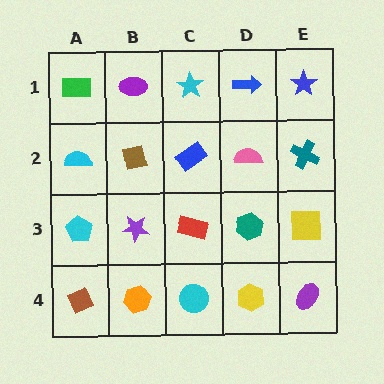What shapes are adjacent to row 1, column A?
A cyan semicircle (row 2, column A), a purple ellipse (row 1, column B).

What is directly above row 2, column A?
A green rectangle.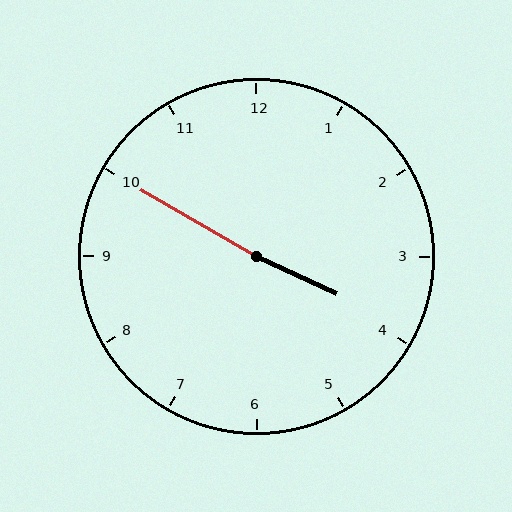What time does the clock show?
3:50.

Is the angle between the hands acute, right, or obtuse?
It is obtuse.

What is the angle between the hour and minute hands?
Approximately 175 degrees.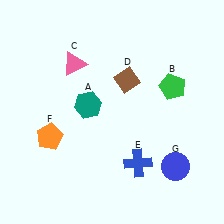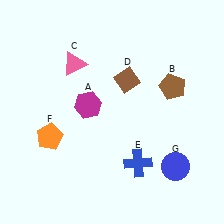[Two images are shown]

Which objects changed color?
A changed from teal to magenta. B changed from green to brown.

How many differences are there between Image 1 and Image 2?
There are 2 differences between the two images.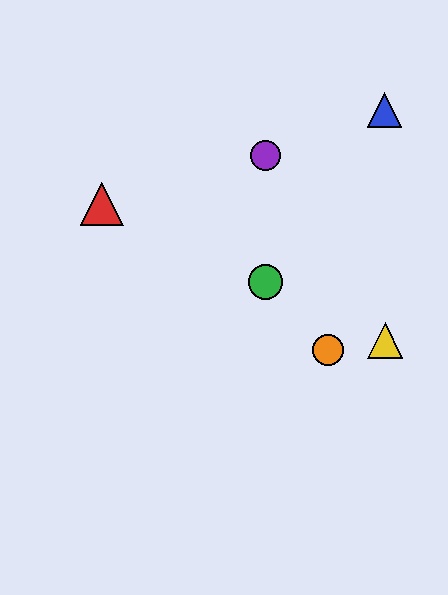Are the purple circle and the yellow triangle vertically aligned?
No, the purple circle is at x≈266 and the yellow triangle is at x≈385.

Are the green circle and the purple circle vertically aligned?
Yes, both are at x≈266.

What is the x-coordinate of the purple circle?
The purple circle is at x≈266.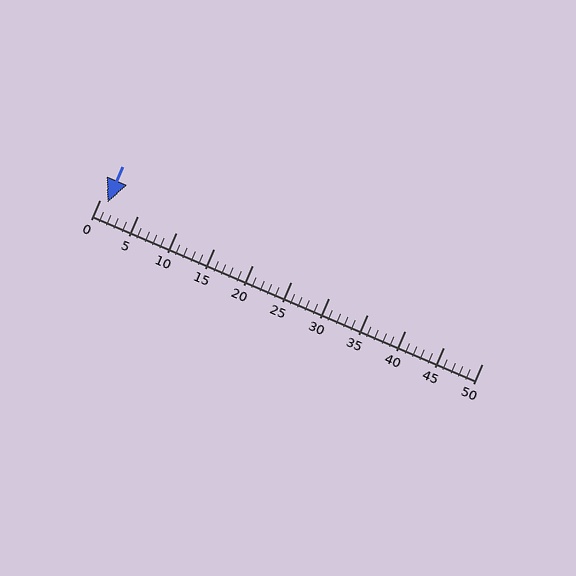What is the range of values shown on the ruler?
The ruler shows values from 0 to 50.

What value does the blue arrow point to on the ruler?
The blue arrow points to approximately 1.